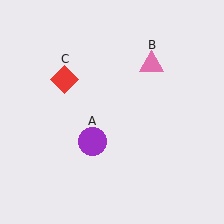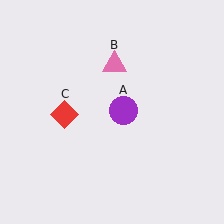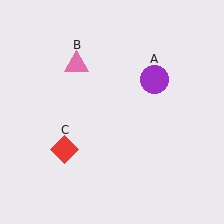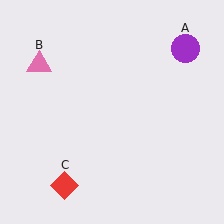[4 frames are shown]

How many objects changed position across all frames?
3 objects changed position: purple circle (object A), pink triangle (object B), red diamond (object C).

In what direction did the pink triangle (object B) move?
The pink triangle (object B) moved left.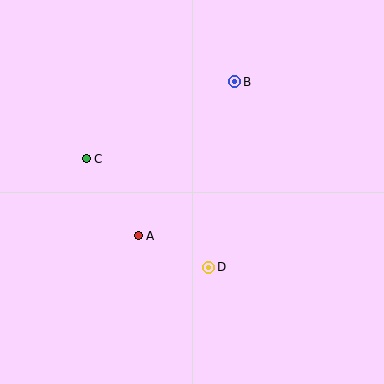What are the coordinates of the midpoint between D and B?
The midpoint between D and B is at (222, 175).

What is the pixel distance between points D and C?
The distance between D and C is 163 pixels.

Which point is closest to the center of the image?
Point A at (138, 236) is closest to the center.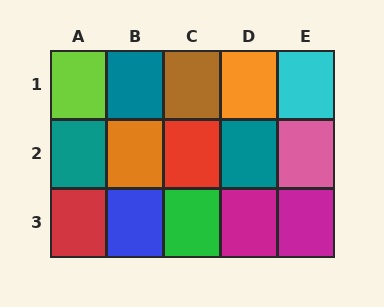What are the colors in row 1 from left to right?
Lime, teal, brown, orange, cyan.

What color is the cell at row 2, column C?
Red.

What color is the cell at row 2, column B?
Orange.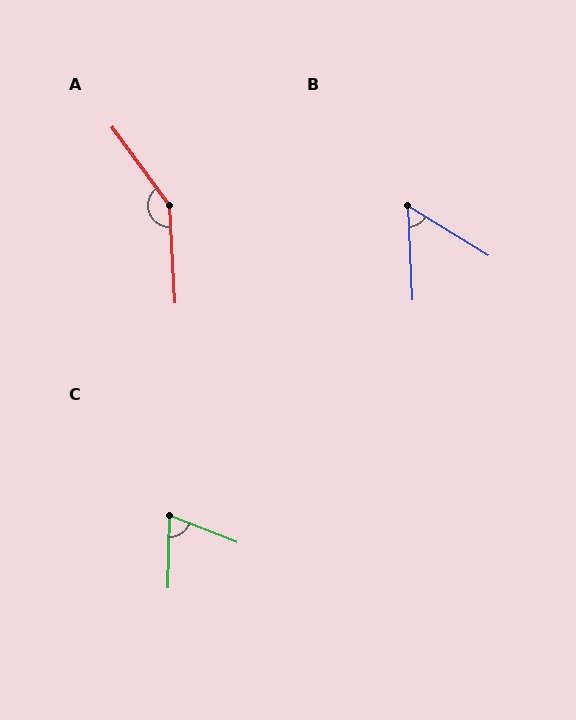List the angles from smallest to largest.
B (55°), C (70°), A (147°).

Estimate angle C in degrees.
Approximately 70 degrees.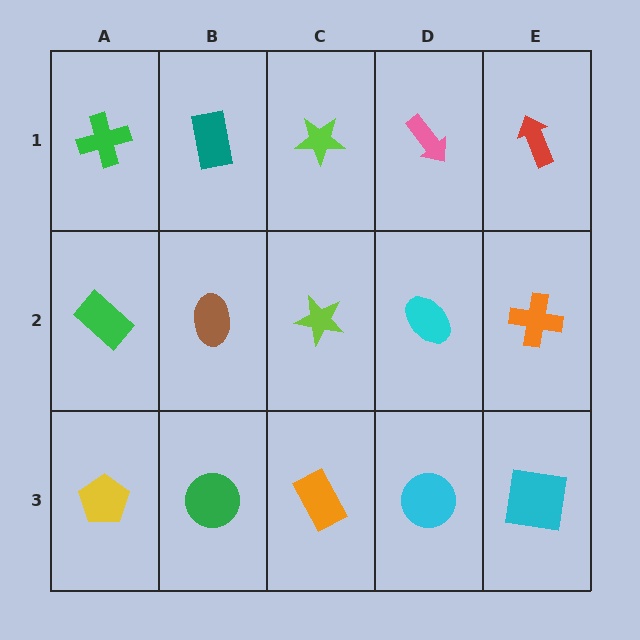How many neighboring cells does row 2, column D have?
4.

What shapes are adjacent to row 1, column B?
A brown ellipse (row 2, column B), a green cross (row 1, column A), a lime star (row 1, column C).